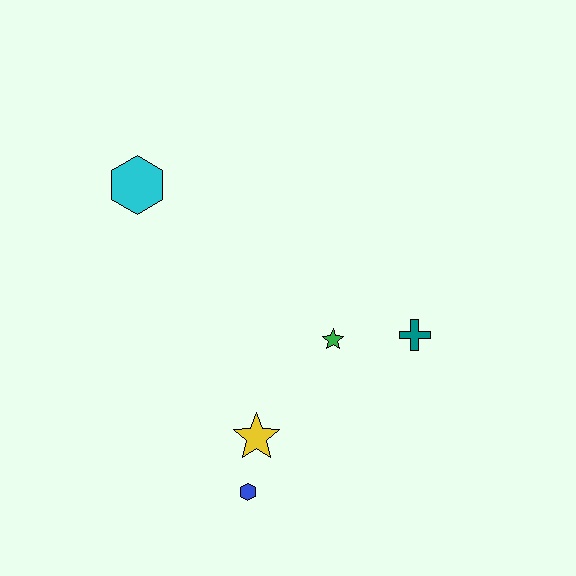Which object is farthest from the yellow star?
The cyan hexagon is farthest from the yellow star.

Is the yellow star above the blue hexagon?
Yes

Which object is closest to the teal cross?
The green star is closest to the teal cross.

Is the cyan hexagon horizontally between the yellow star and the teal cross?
No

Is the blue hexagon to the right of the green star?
No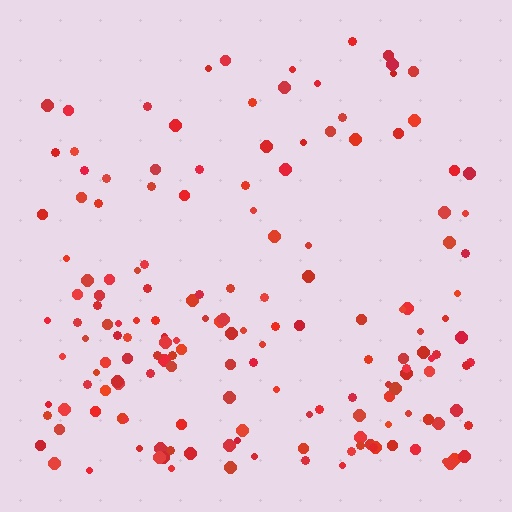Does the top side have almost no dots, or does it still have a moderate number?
Still a moderate number, just noticeably fewer than the bottom.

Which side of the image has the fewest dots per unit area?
The top.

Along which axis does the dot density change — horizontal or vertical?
Vertical.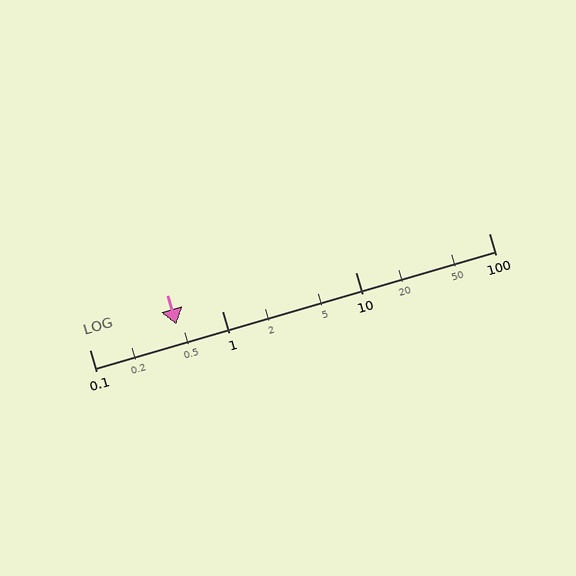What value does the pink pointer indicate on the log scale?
The pointer indicates approximately 0.45.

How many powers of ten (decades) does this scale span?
The scale spans 3 decades, from 0.1 to 100.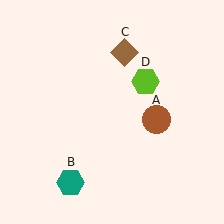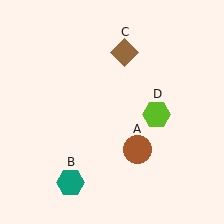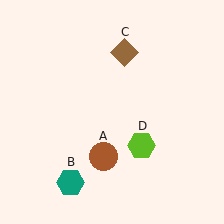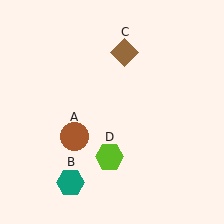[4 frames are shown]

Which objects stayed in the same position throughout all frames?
Teal hexagon (object B) and brown diamond (object C) remained stationary.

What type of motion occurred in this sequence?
The brown circle (object A), lime hexagon (object D) rotated clockwise around the center of the scene.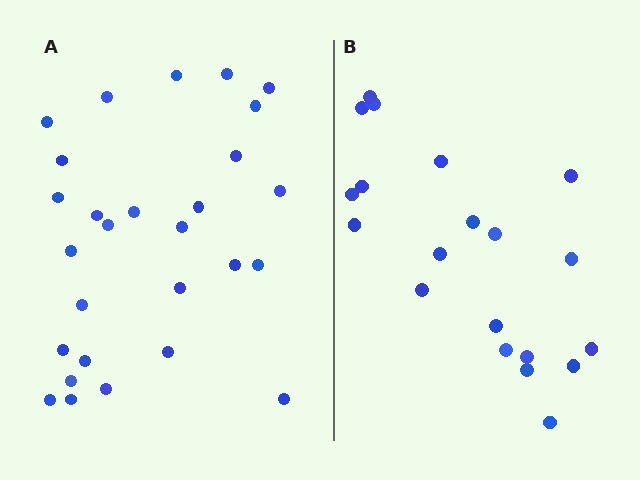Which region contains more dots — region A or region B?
Region A (the left region) has more dots.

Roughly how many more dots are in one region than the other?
Region A has roughly 8 or so more dots than region B.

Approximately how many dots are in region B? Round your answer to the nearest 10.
About 20 dots.